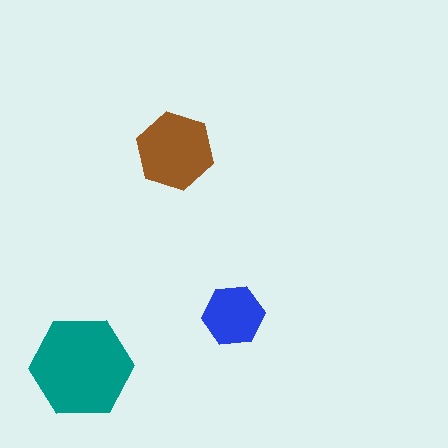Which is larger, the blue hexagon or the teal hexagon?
The teal one.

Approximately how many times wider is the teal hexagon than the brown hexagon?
About 1.5 times wider.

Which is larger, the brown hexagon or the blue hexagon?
The brown one.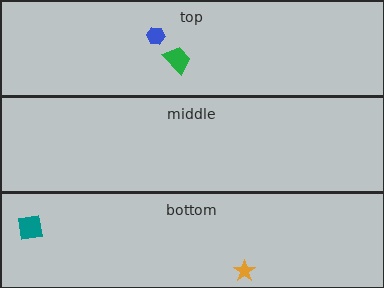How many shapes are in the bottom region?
2.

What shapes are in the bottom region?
The teal square, the orange star.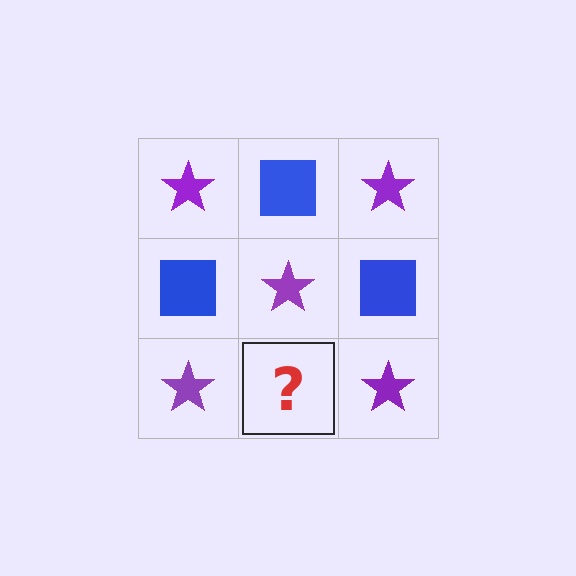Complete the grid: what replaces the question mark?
The question mark should be replaced with a blue square.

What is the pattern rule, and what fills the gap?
The rule is that it alternates purple star and blue square in a checkerboard pattern. The gap should be filled with a blue square.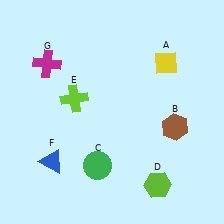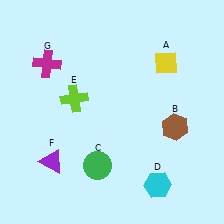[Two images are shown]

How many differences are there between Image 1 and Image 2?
There are 2 differences between the two images.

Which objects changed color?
D changed from lime to cyan. F changed from blue to purple.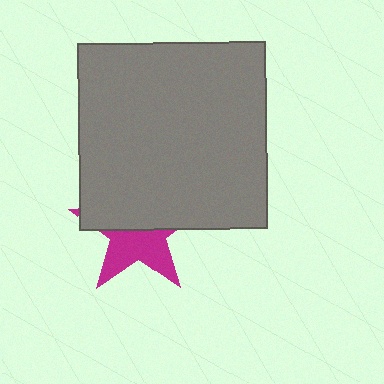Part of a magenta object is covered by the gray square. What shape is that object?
It is a star.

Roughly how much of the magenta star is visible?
About half of it is visible (roughly 47%).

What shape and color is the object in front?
The object in front is a gray square.